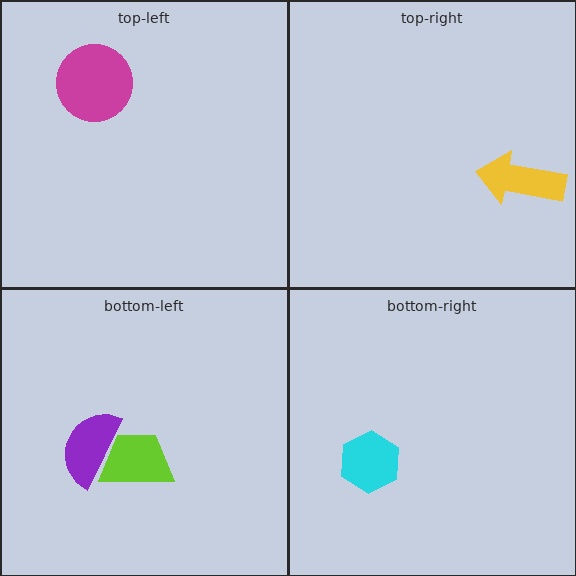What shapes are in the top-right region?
The yellow arrow.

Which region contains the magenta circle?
The top-left region.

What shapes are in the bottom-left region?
The purple semicircle, the lime trapezoid.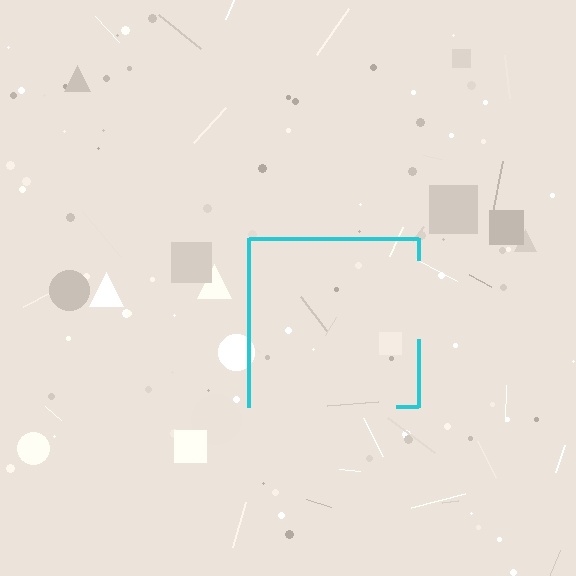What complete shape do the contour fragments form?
The contour fragments form a square.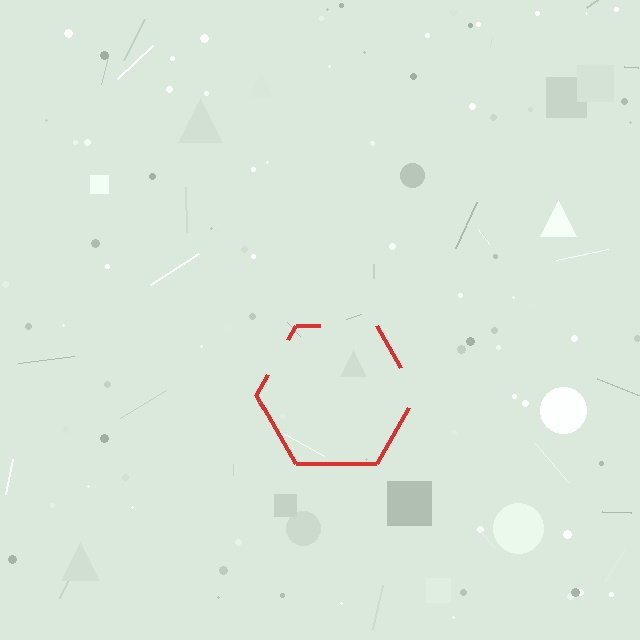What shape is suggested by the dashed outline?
The dashed outline suggests a hexagon.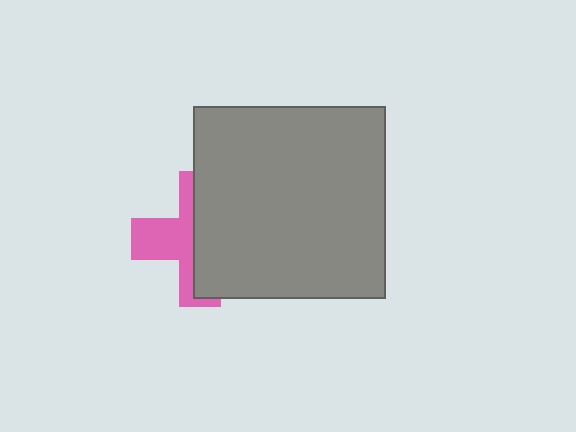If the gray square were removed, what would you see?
You would see the complete pink cross.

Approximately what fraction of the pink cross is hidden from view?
Roughly 57% of the pink cross is hidden behind the gray square.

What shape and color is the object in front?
The object in front is a gray square.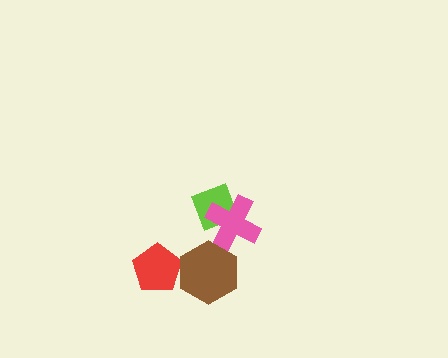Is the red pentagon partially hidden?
Yes, it is partially covered by another shape.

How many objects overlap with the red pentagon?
1 object overlaps with the red pentagon.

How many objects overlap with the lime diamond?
1 object overlaps with the lime diamond.